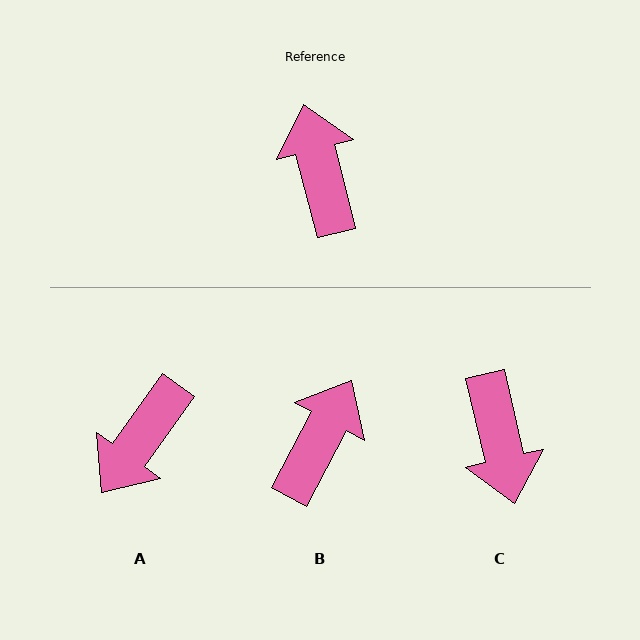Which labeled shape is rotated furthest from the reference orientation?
C, about 179 degrees away.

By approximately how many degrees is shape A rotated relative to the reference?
Approximately 130 degrees counter-clockwise.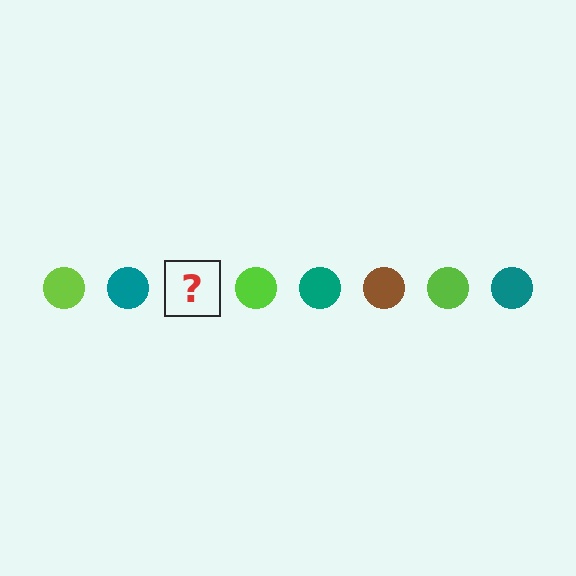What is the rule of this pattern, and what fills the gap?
The rule is that the pattern cycles through lime, teal, brown circles. The gap should be filled with a brown circle.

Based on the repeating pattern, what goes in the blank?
The blank should be a brown circle.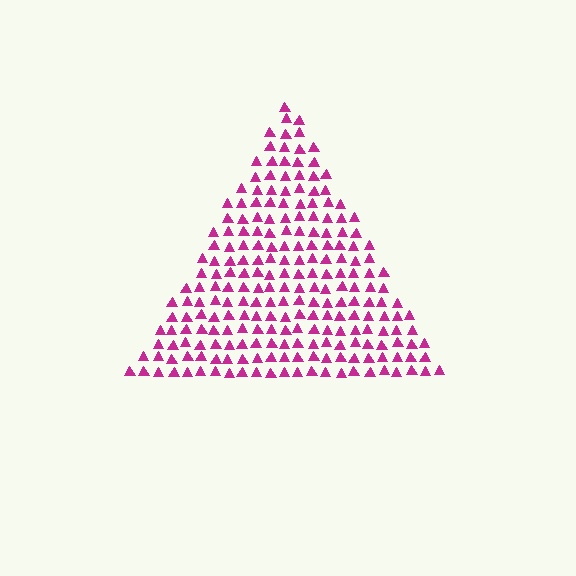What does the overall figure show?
The overall figure shows a triangle.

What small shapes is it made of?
It is made of small triangles.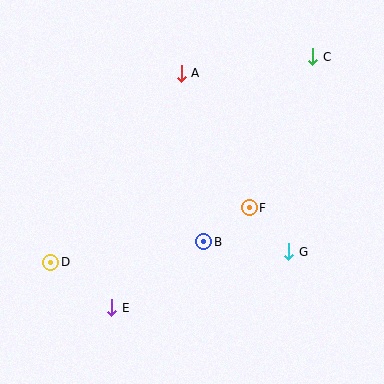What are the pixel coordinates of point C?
Point C is at (313, 57).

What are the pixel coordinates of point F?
Point F is at (249, 208).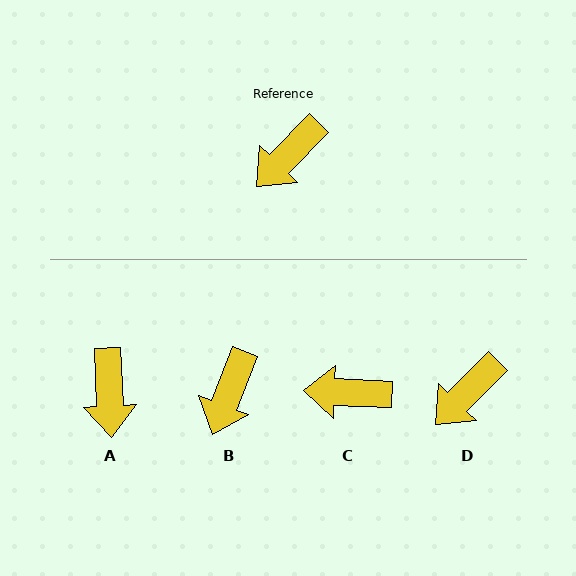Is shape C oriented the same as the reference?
No, it is off by about 48 degrees.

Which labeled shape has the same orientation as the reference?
D.